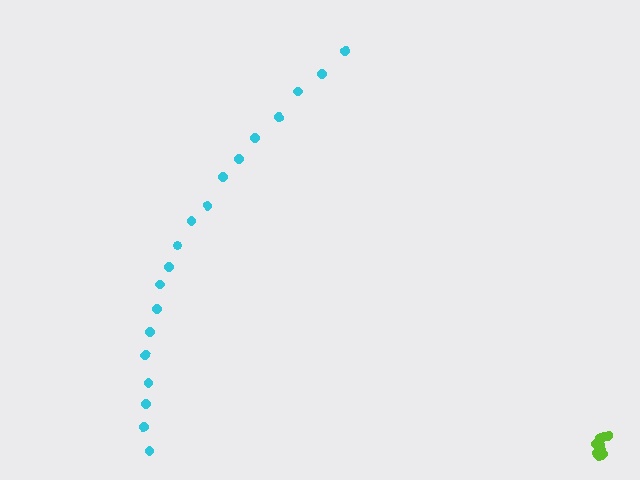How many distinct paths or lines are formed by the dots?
There are 2 distinct paths.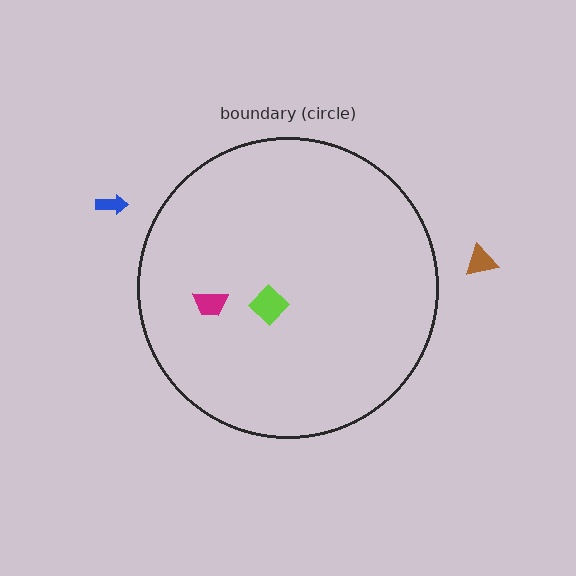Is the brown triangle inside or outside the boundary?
Outside.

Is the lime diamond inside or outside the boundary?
Inside.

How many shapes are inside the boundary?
2 inside, 2 outside.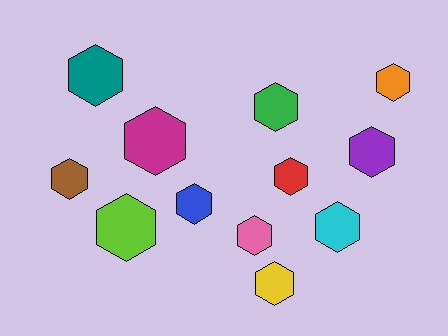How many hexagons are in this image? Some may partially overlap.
There are 12 hexagons.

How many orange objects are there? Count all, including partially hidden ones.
There is 1 orange object.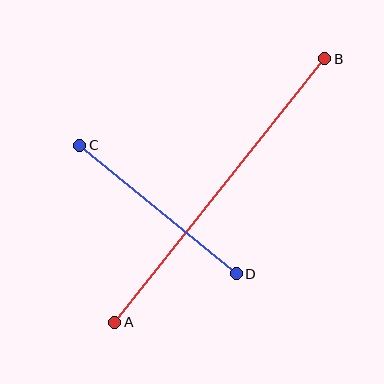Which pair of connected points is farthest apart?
Points A and B are farthest apart.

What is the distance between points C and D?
The distance is approximately 202 pixels.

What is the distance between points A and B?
The distance is approximately 337 pixels.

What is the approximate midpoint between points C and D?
The midpoint is at approximately (158, 209) pixels.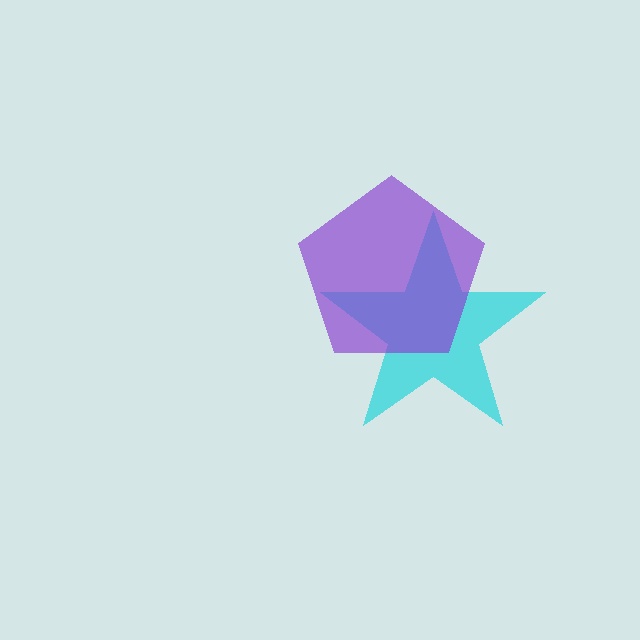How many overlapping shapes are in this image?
There are 2 overlapping shapes in the image.